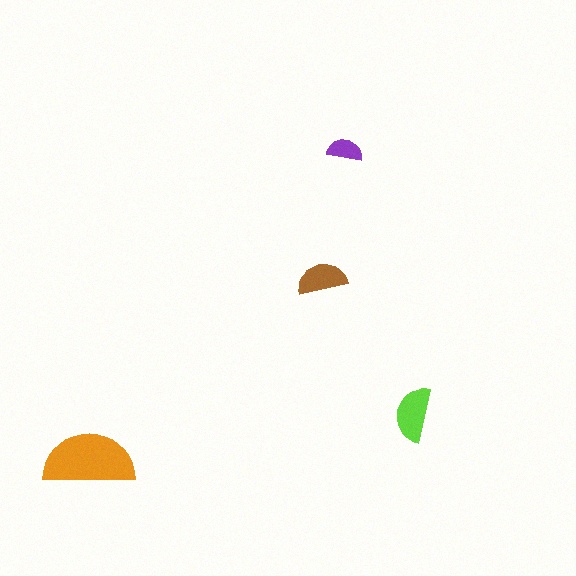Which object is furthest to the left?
The orange semicircle is leftmost.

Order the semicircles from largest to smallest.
the orange one, the lime one, the brown one, the purple one.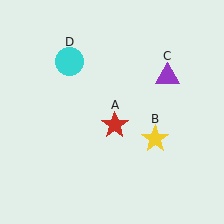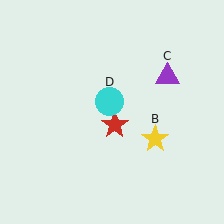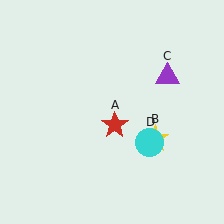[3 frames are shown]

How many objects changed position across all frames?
1 object changed position: cyan circle (object D).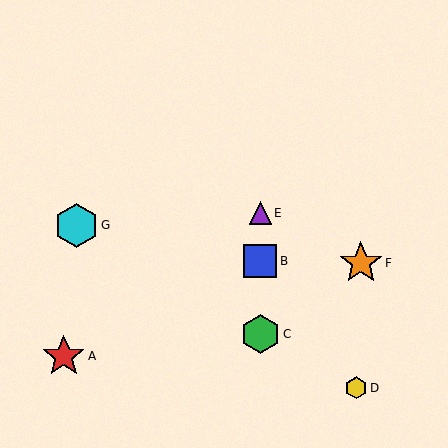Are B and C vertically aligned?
Yes, both are at x≈260.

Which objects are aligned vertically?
Objects B, C, E are aligned vertically.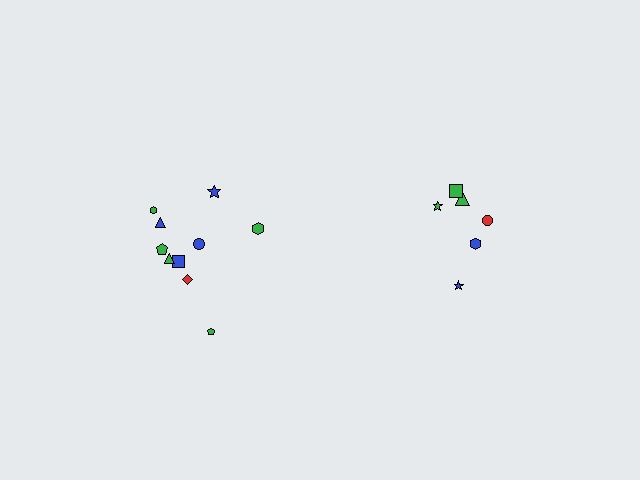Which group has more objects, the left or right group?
The left group.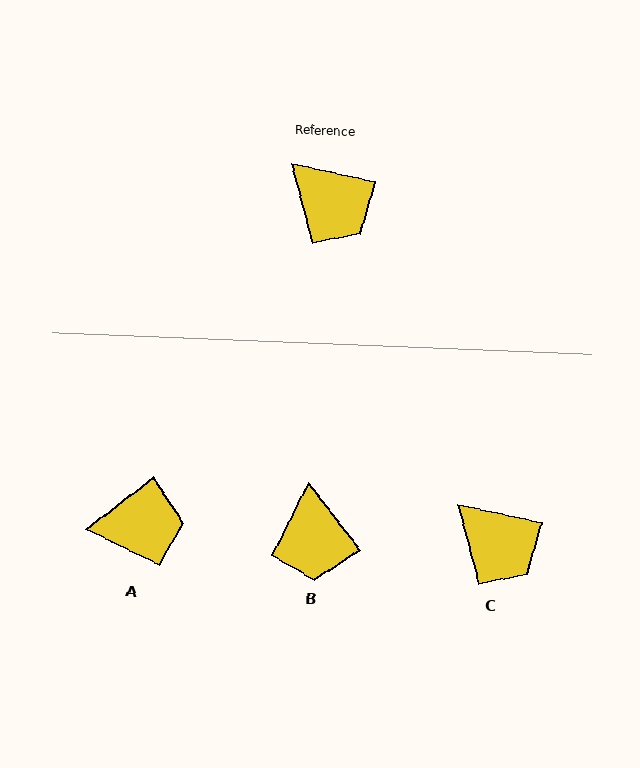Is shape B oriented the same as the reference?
No, it is off by about 41 degrees.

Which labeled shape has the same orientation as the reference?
C.